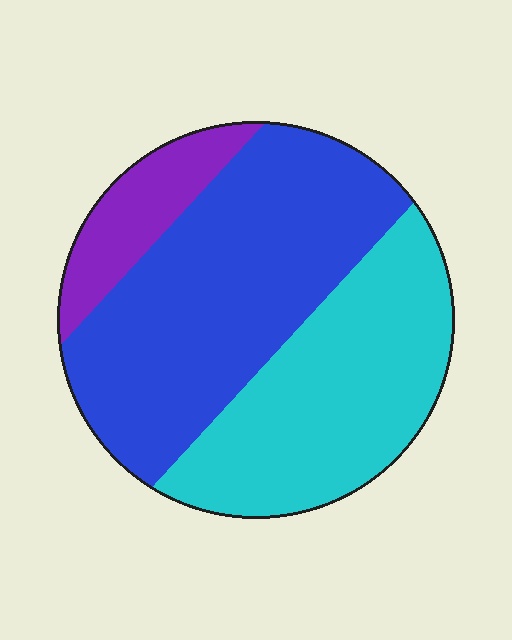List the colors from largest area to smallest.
From largest to smallest: blue, cyan, purple.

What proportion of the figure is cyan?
Cyan covers about 40% of the figure.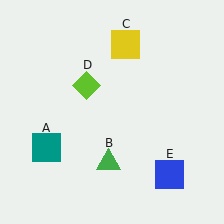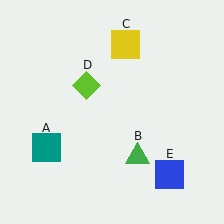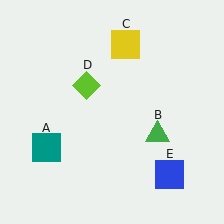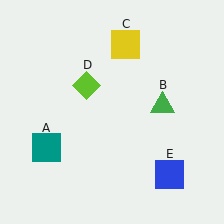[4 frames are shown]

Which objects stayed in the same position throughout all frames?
Teal square (object A) and yellow square (object C) and lime diamond (object D) and blue square (object E) remained stationary.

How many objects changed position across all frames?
1 object changed position: green triangle (object B).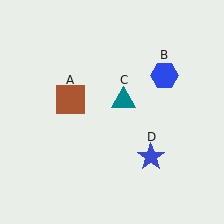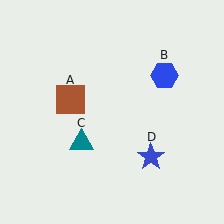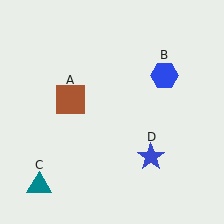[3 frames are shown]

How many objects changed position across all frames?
1 object changed position: teal triangle (object C).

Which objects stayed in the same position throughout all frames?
Brown square (object A) and blue hexagon (object B) and blue star (object D) remained stationary.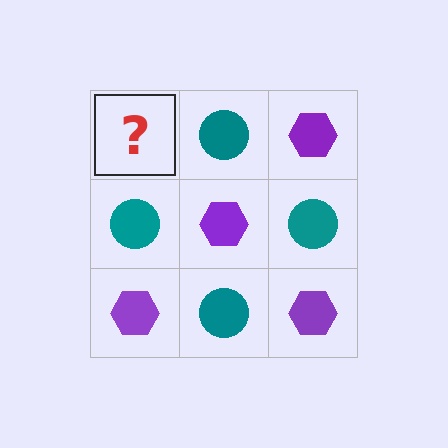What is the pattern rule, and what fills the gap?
The rule is that it alternates purple hexagon and teal circle in a checkerboard pattern. The gap should be filled with a purple hexagon.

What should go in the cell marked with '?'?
The missing cell should contain a purple hexagon.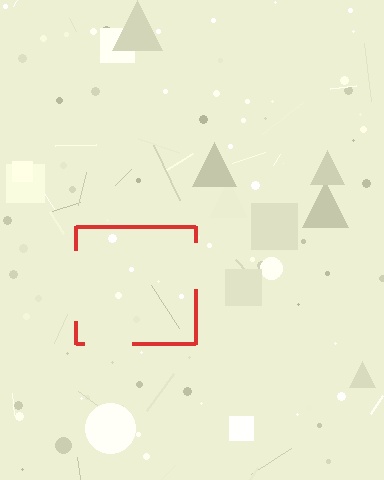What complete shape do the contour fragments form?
The contour fragments form a square.